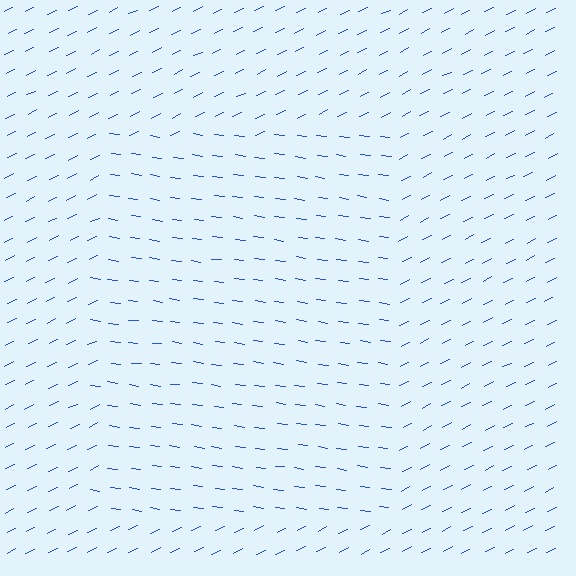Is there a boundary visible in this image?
Yes, there is a texture boundary formed by a change in line orientation.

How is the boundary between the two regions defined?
The boundary is defined purely by a change in line orientation (approximately 33 degrees difference). All lines are the same color and thickness.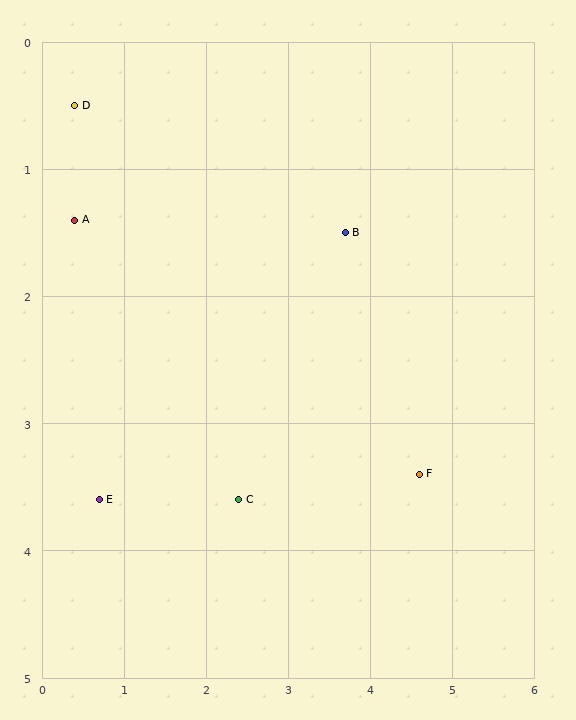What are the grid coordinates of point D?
Point D is at approximately (0.4, 0.5).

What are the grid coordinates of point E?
Point E is at approximately (0.7, 3.6).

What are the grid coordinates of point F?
Point F is at approximately (4.6, 3.4).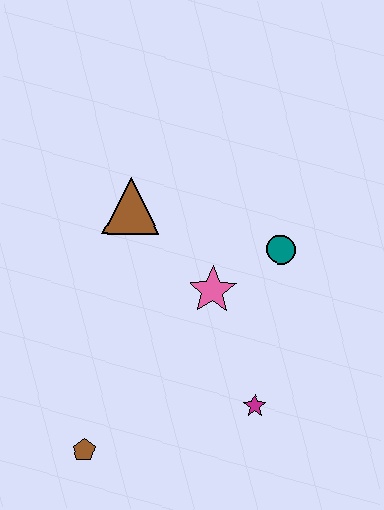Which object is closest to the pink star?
The teal circle is closest to the pink star.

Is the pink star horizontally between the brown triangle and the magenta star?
Yes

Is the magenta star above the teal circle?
No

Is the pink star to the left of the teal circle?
Yes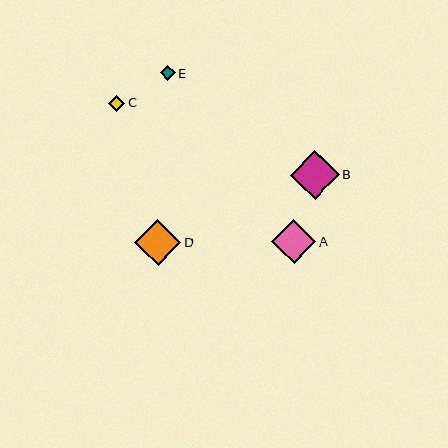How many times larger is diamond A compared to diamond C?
Diamond A is approximately 2.8 times the size of diamond C.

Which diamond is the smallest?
Diamond E is the smallest with a size of approximately 15 pixels.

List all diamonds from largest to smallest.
From largest to smallest: B, D, A, C, E.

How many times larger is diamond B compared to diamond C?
Diamond B is approximately 3.0 times the size of diamond C.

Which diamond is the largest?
Diamond B is the largest with a size of approximately 48 pixels.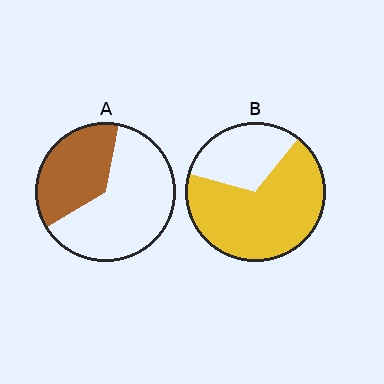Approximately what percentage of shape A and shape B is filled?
A is approximately 35% and B is approximately 70%.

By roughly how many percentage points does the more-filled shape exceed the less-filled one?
By roughly 30 percentage points (B over A).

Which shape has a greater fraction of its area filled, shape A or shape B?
Shape B.